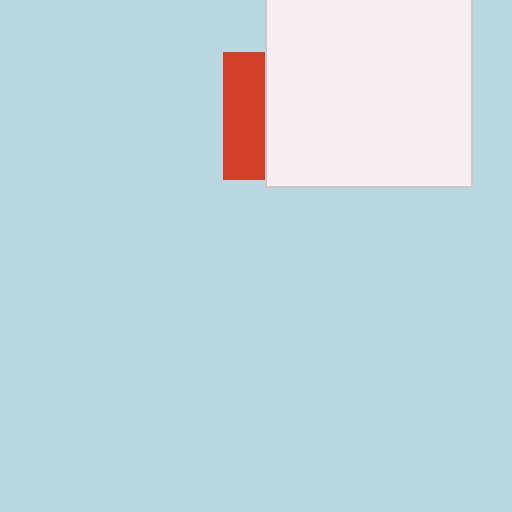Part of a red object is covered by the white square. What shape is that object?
It is a square.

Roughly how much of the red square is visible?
A small part of it is visible (roughly 33%).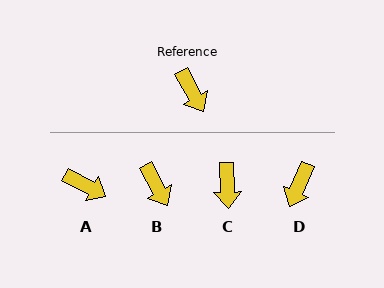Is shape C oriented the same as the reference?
No, it is off by about 26 degrees.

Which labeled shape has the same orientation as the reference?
B.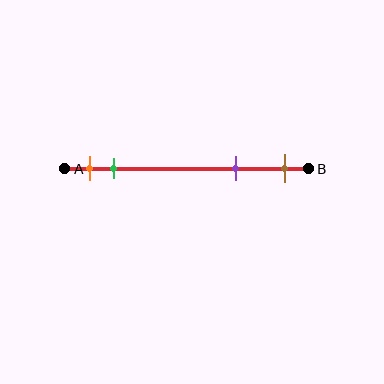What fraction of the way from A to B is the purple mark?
The purple mark is approximately 70% (0.7) of the way from A to B.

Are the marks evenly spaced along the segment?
No, the marks are not evenly spaced.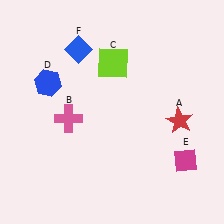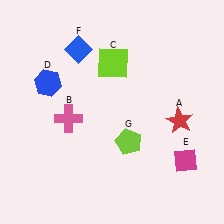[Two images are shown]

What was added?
A lime pentagon (G) was added in Image 2.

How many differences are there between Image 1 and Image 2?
There is 1 difference between the two images.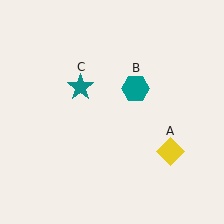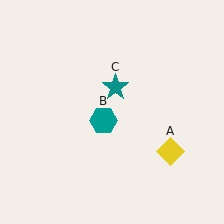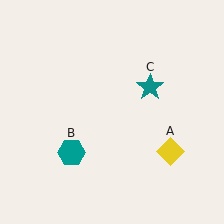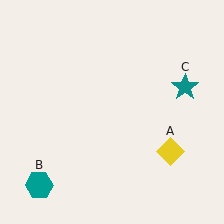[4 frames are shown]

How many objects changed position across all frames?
2 objects changed position: teal hexagon (object B), teal star (object C).